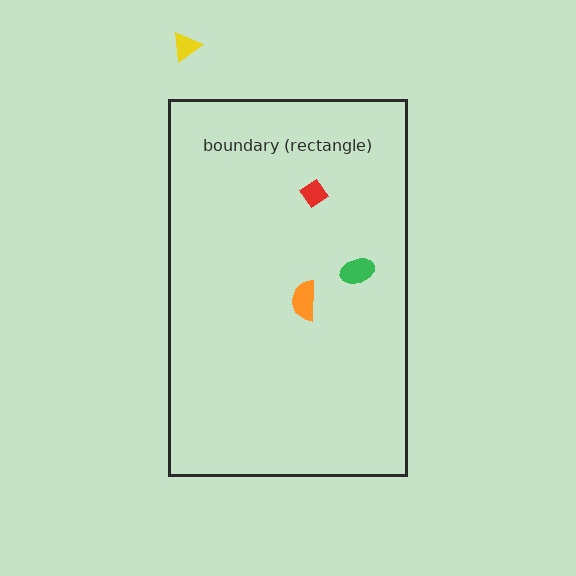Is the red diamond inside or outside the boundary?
Inside.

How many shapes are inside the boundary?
3 inside, 1 outside.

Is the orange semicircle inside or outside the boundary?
Inside.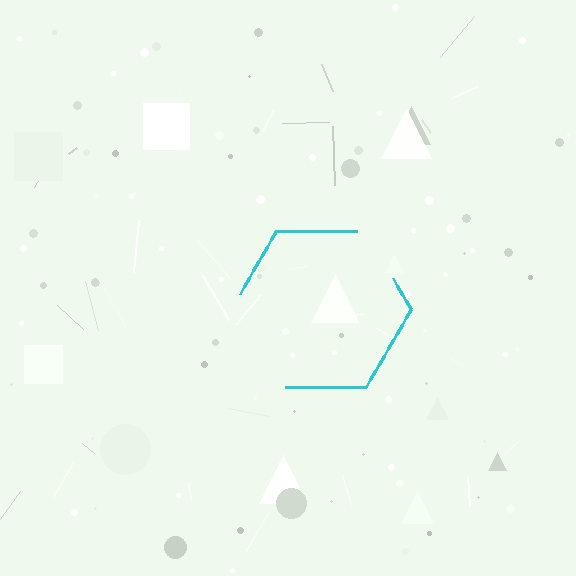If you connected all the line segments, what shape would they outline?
They would outline a hexagon.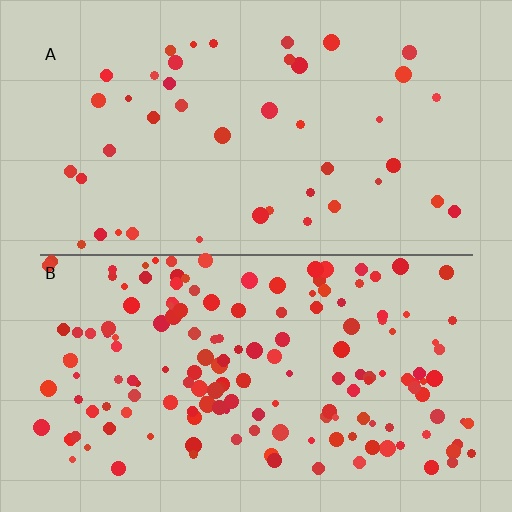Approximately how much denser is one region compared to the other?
Approximately 3.6× — region B over region A.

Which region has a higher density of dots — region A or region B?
B (the bottom).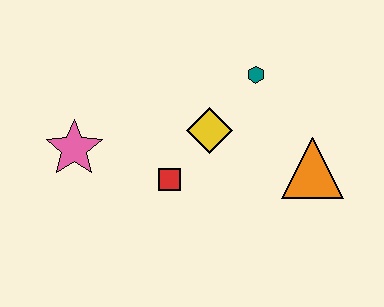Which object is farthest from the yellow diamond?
The pink star is farthest from the yellow diamond.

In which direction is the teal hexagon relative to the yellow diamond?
The teal hexagon is above the yellow diamond.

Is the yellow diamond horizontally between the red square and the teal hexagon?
Yes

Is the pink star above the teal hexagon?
No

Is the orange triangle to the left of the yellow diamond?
No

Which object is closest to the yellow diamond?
The red square is closest to the yellow diamond.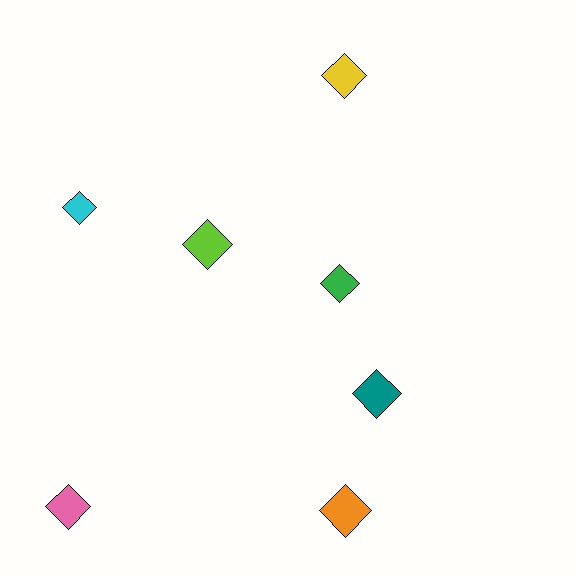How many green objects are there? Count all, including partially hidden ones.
There is 1 green object.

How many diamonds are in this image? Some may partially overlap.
There are 7 diamonds.